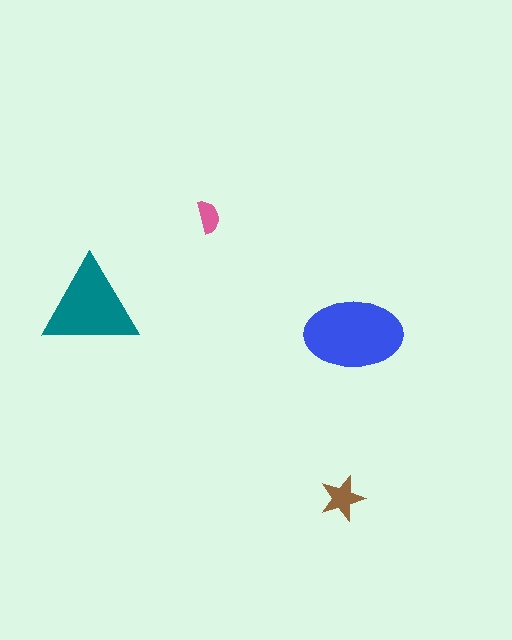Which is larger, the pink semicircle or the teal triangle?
The teal triangle.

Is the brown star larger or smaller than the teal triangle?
Smaller.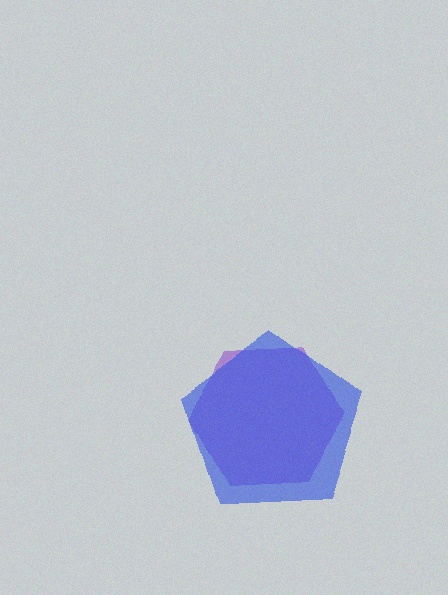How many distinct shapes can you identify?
There are 2 distinct shapes: a purple hexagon, a blue pentagon.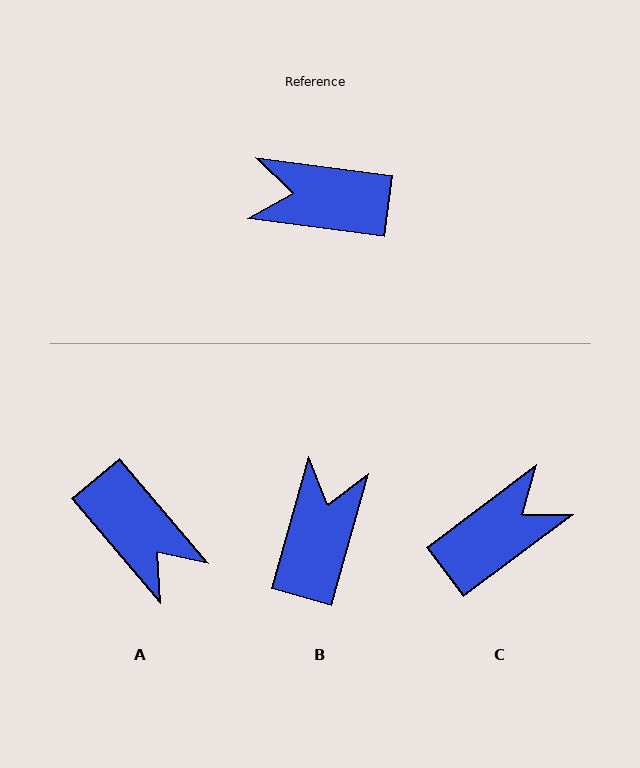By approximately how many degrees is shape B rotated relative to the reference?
Approximately 98 degrees clockwise.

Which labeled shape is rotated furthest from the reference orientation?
A, about 137 degrees away.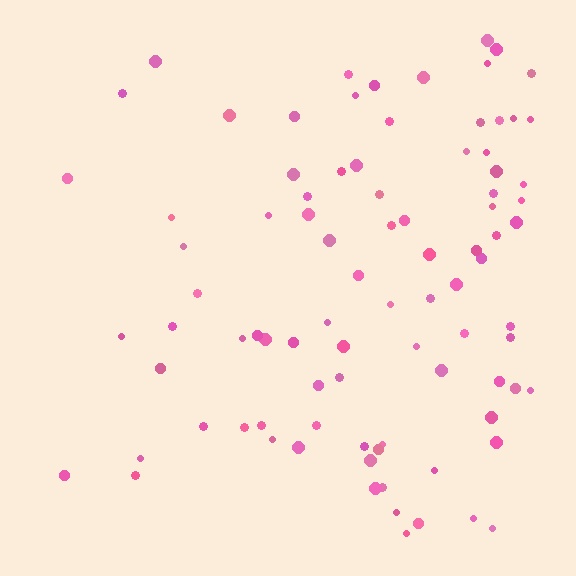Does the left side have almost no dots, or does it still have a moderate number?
Still a moderate number, just noticeably fewer than the right.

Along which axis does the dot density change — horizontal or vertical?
Horizontal.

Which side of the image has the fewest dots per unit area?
The left.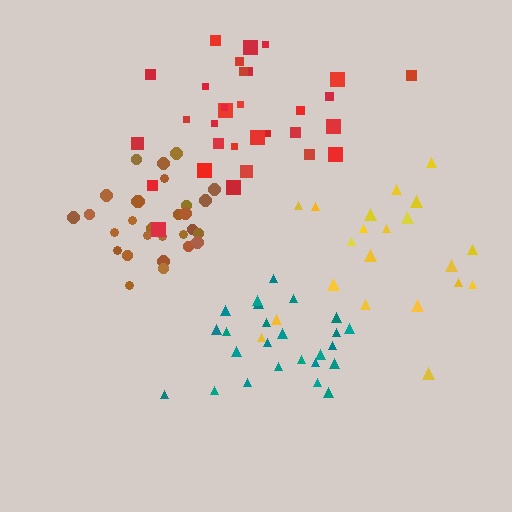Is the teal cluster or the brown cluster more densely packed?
Brown.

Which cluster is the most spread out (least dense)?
Yellow.